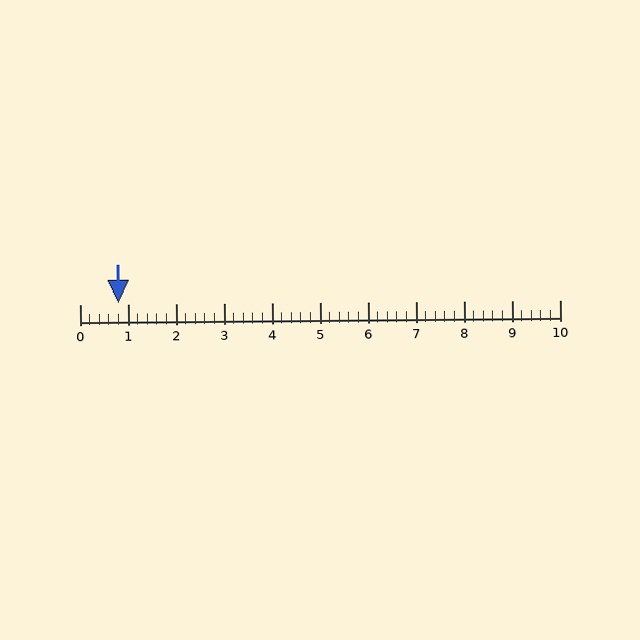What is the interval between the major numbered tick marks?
The major tick marks are spaced 1 units apart.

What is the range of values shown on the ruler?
The ruler shows values from 0 to 10.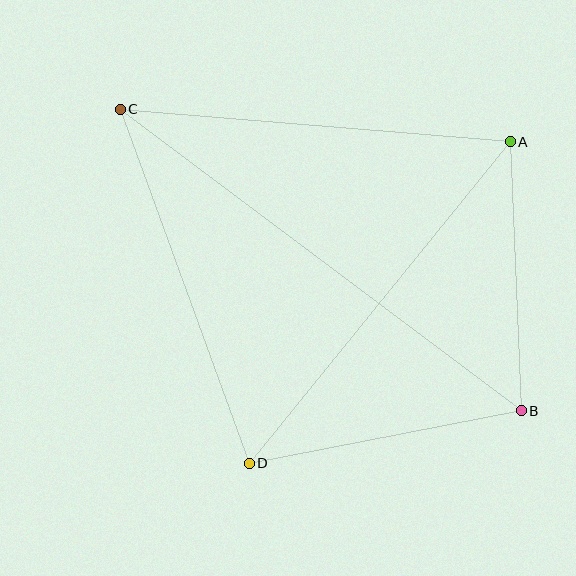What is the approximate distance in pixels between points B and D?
The distance between B and D is approximately 277 pixels.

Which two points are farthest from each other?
Points B and C are farthest from each other.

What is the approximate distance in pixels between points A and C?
The distance between A and C is approximately 392 pixels.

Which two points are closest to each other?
Points A and B are closest to each other.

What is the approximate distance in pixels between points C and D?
The distance between C and D is approximately 377 pixels.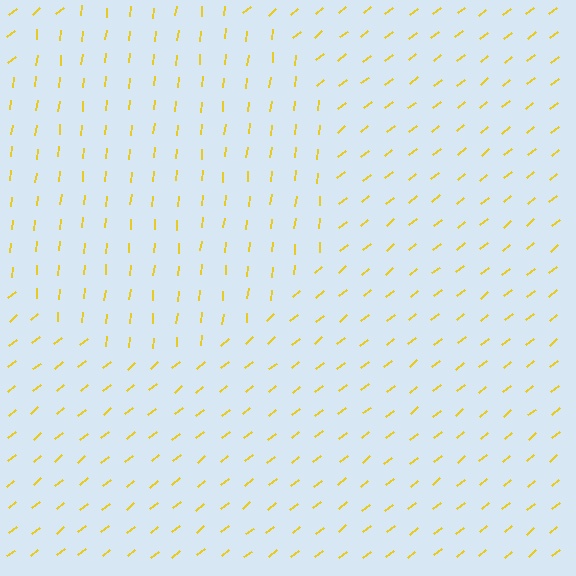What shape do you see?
I see a circle.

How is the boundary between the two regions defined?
The boundary is defined purely by a change in line orientation (approximately 45 degrees difference). All lines are the same color and thickness.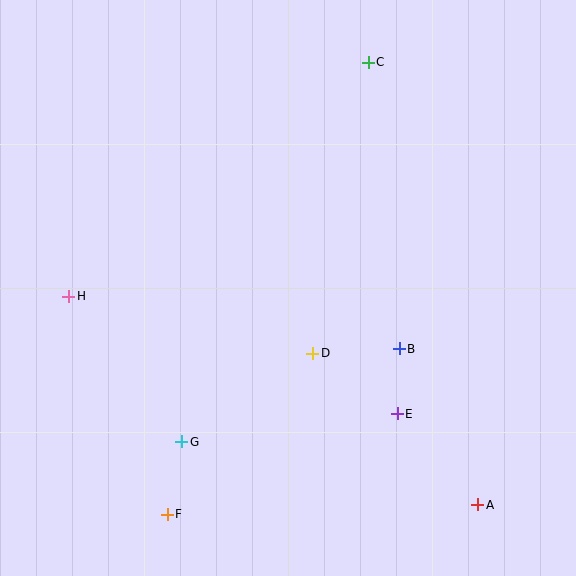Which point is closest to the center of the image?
Point D at (313, 353) is closest to the center.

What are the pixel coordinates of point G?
Point G is at (182, 442).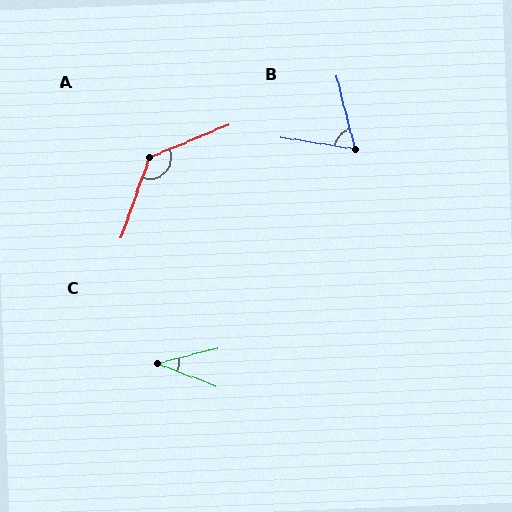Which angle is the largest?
A, at approximately 131 degrees.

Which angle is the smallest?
C, at approximately 36 degrees.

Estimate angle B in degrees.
Approximately 67 degrees.